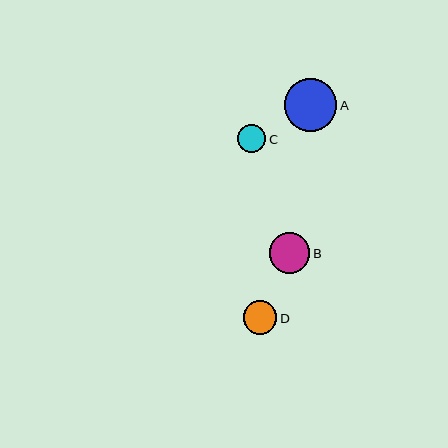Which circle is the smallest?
Circle C is the smallest with a size of approximately 28 pixels.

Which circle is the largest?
Circle A is the largest with a size of approximately 53 pixels.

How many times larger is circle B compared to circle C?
Circle B is approximately 1.5 times the size of circle C.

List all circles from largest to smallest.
From largest to smallest: A, B, D, C.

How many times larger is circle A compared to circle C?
Circle A is approximately 1.9 times the size of circle C.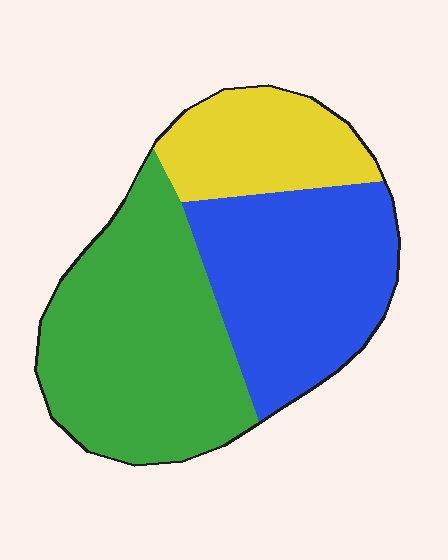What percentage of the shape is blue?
Blue covers about 35% of the shape.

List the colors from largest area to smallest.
From largest to smallest: green, blue, yellow.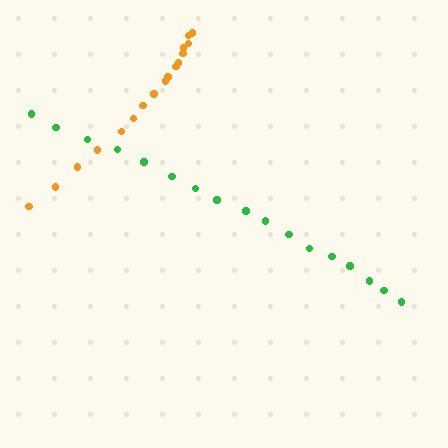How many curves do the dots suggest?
There are 2 distinct paths.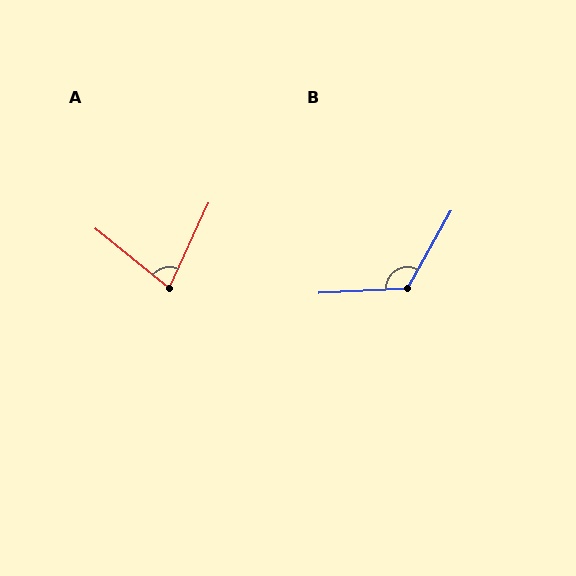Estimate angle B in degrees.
Approximately 122 degrees.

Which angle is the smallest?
A, at approximately 76 degrees.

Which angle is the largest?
B, at approximately 122 degrees.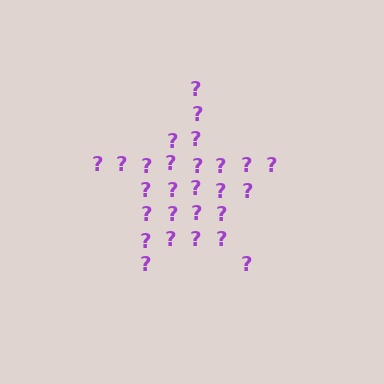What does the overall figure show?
The overall figure shows a star.